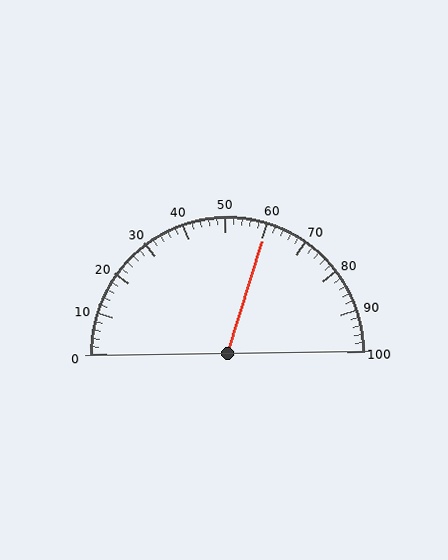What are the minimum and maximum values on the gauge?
The gauge ranges from 0 to 100.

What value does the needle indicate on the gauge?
The needle indicates approximately 60.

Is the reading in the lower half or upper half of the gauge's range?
The reading is in the upper half of the range (0 to 100).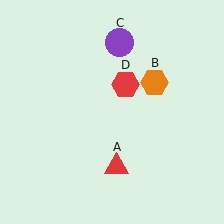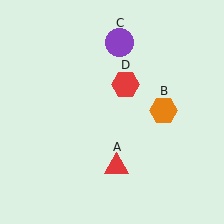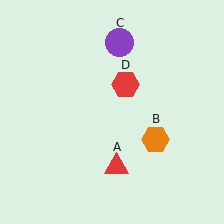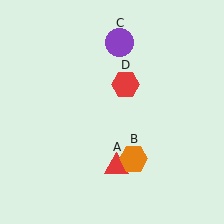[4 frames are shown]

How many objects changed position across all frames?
1 object changed position: orange hexagon (object B).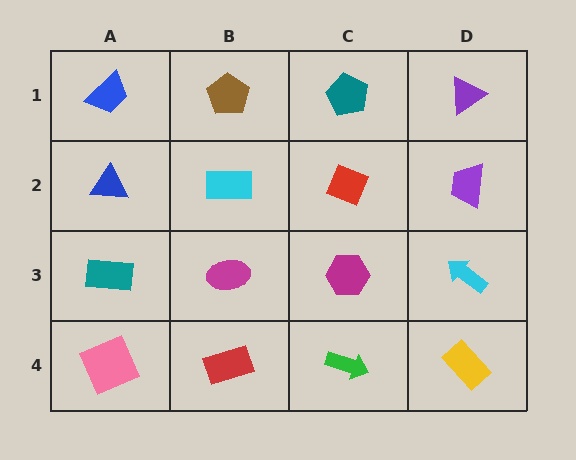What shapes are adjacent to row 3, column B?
A cyan rectangle (row 2, column B), a red rectangle (row 4, column B), a teal rectangle (row 3, column A), a magenta hexagon (row 3, column C).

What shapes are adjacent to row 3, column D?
A purple trapezoid (row 2, column D), a yellow rectangle (row 4, column D), a magenta hexagon (row 3, column C).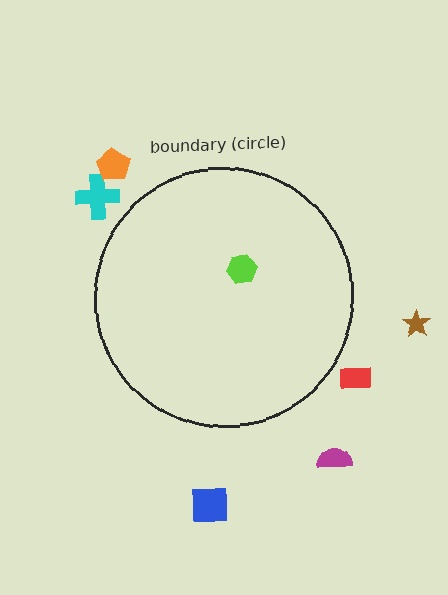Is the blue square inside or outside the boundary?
Outside.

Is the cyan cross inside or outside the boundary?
Outside.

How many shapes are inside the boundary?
1 inside, 6 outside.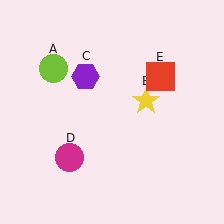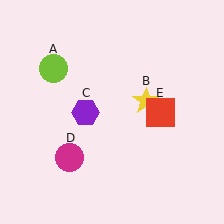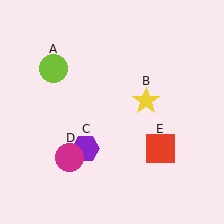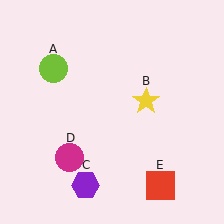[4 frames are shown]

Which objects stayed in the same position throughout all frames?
Lime circle (object A) and yellow star (object B) and magenta circle (object D) remained stationary.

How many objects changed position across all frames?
2 objects changed position: purple hexagon (object C), red square (object E).